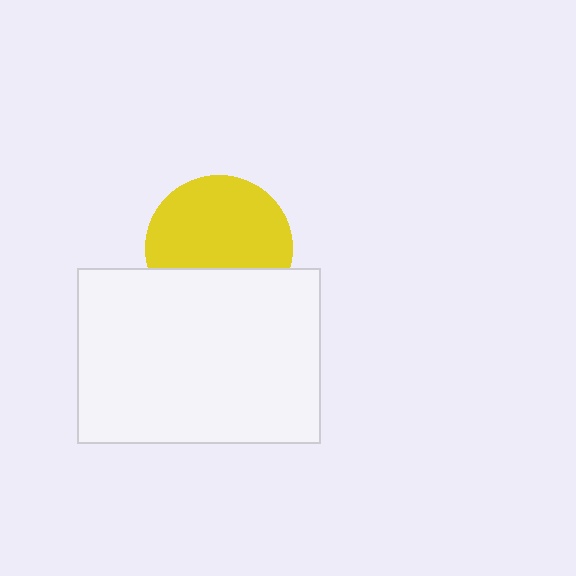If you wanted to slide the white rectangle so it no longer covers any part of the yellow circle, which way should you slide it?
Slide it down — that is the most direct way to separate the two shapes.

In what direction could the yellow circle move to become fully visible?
The yellow circle could move up. That would shift it out from behind the white rectangle entirely.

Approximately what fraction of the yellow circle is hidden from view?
Roughly 34% of the yellow circle is hidden behind the white rectangle.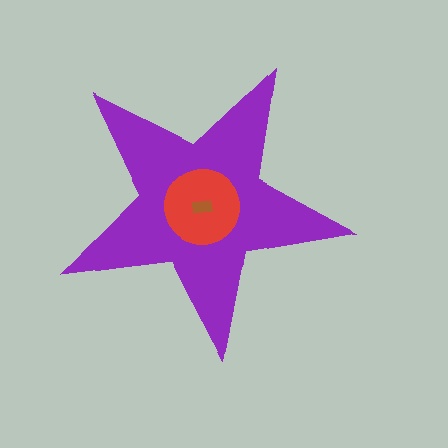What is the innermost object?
The brown rectangle.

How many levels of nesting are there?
3.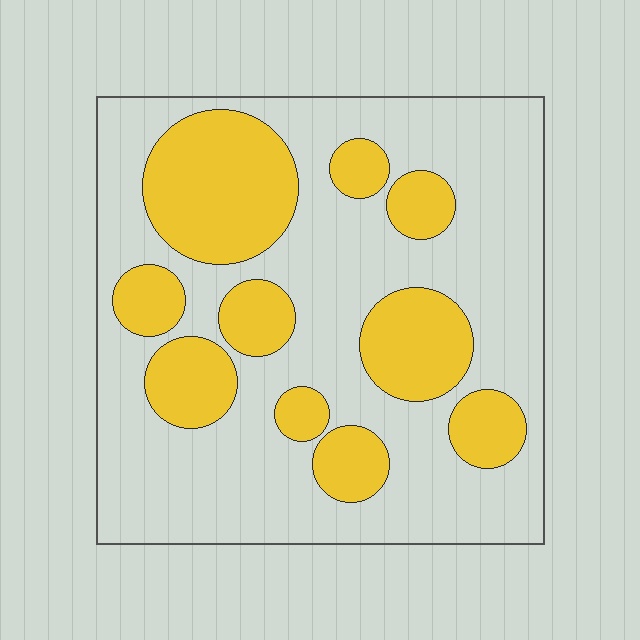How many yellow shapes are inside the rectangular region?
10.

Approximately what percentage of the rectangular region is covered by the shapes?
Approximately 30%.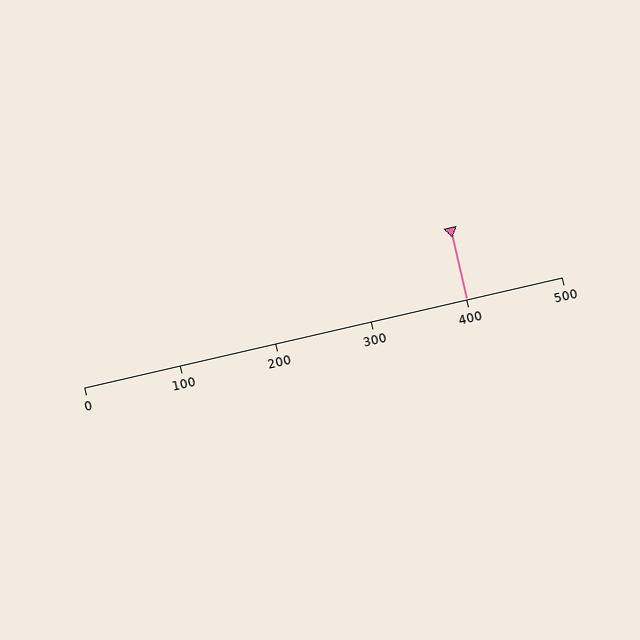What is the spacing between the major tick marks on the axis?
The major ticks are spaced 100 apart.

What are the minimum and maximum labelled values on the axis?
The axis runs from 0 to 500.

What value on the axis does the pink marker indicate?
The marker indicates approximately 400.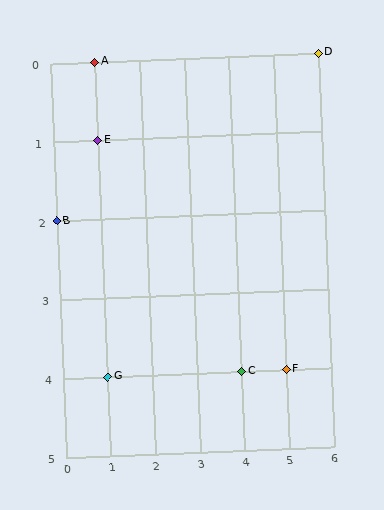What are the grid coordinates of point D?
Point D is at grid coordinates (6, 0).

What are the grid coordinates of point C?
Point C is at grid coordinates (4, 4).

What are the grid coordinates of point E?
Point E is at grid coordinates (1, 1).